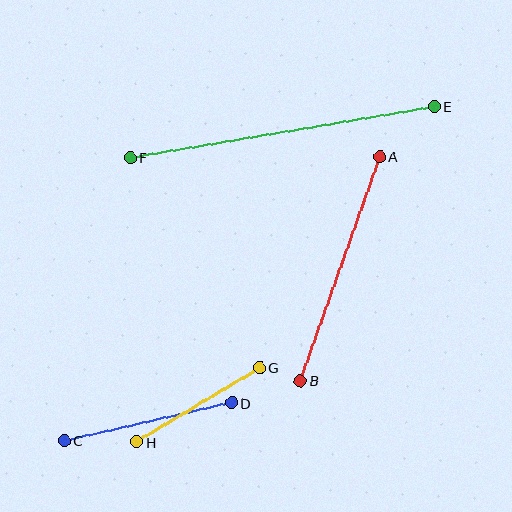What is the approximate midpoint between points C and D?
The midpoint is at approximately (148, 421) pixels.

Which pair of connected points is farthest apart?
Points E and F are farthest apart.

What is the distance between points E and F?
The distance is approximately 308 pixels.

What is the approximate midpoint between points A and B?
The midpoint is at approximately (340, 269) pixels.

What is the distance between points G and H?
The distance is approximately 143 pixels.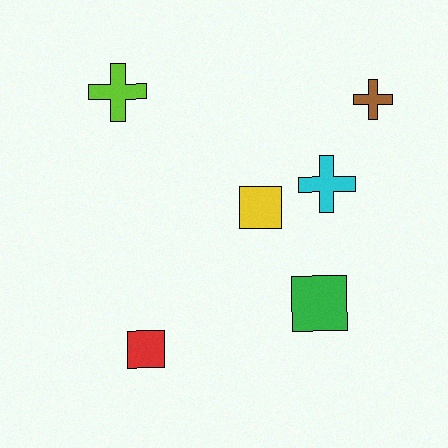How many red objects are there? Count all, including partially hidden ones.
There is 1 red object.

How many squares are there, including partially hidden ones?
There are 3 squares.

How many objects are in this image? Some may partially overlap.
There are 6 objects.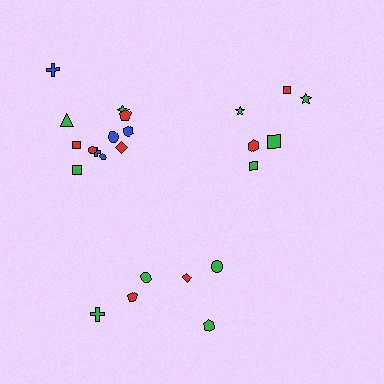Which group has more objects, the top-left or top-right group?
The top-left group.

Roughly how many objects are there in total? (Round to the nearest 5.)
Roughly 25 objects in total.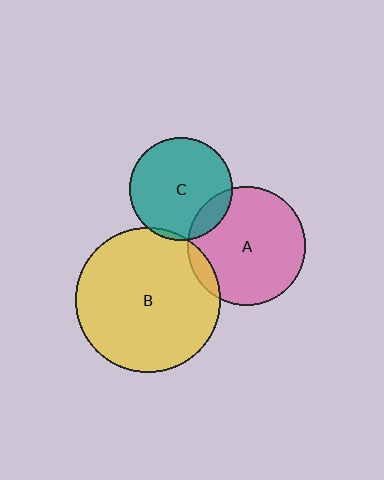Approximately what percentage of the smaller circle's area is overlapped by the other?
Approximately 5%.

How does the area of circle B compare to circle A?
Approximately 1.5 times.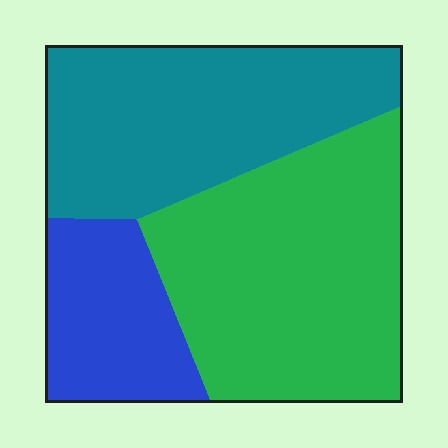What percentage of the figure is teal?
Teal takes up between a quarter and a half of the figure.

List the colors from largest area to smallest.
From largest to smallest: green, teal, blue.